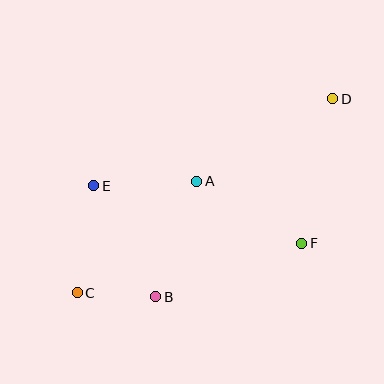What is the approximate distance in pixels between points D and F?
The distance between D and F is approximately 148 pixels.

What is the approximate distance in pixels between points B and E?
The distance between B and E is approximately 127 pixels.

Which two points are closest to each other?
Points B and C are closest to each other.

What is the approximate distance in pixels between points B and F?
The distance between B and F is approximately 156 pixels.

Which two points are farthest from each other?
Points C and D are farthest from each other.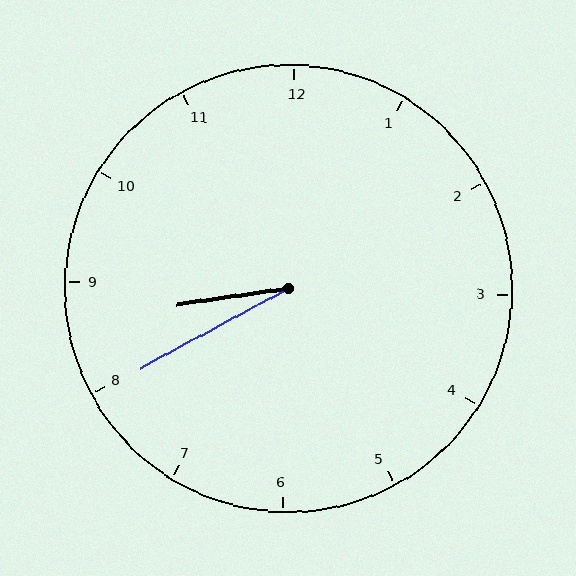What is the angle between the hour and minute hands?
Approximately 20 degrees.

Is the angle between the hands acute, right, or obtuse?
It is acute.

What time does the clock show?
8:40.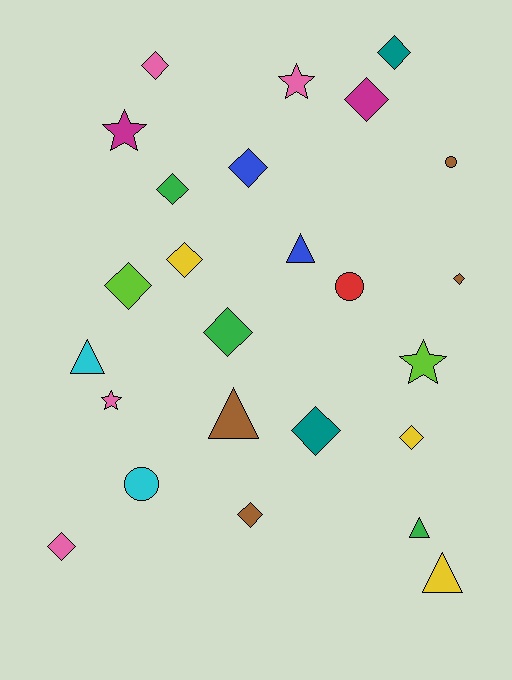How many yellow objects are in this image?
There are 3 yellow objects.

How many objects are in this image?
There are 25 objects.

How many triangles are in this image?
There are 5 triangles.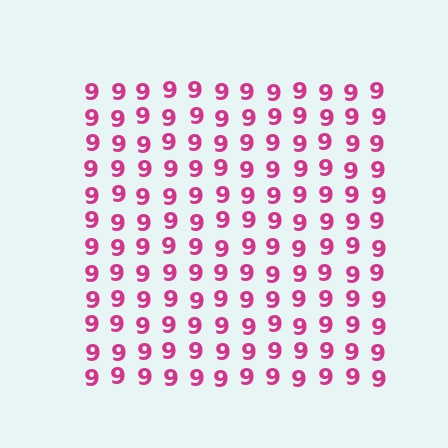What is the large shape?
The large shape is a square.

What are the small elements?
The small elements are digit 9's.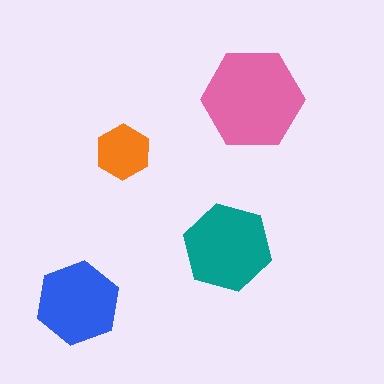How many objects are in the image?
There are 4 objects in the image.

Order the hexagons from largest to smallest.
the pink one, the teal one, the blue one, the orange one.